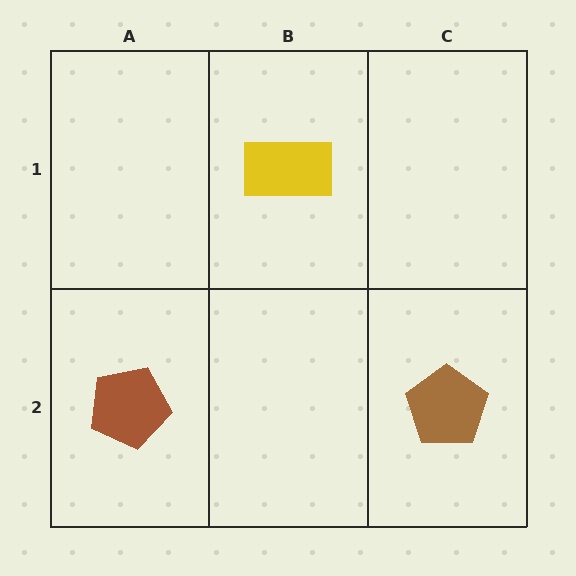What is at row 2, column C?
A brown pentagon.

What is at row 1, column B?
A yellow rectangle.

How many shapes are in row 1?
1 shape.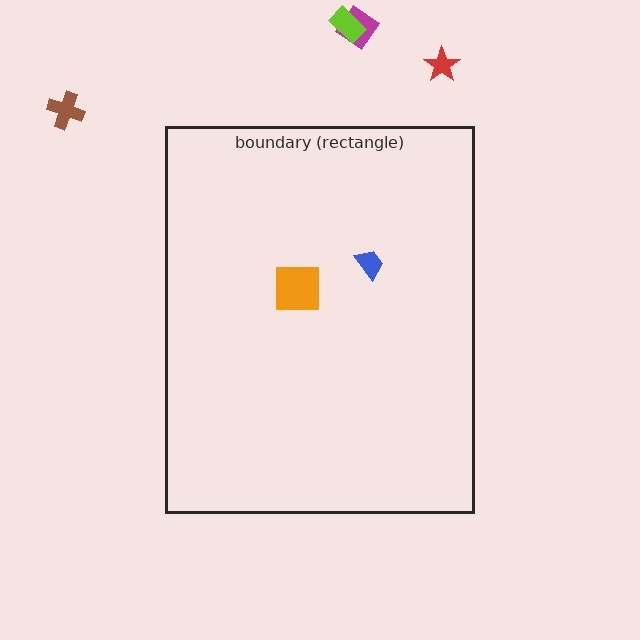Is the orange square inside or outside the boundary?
Inside.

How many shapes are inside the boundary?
2 inside, 4 outside.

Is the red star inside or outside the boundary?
Outside.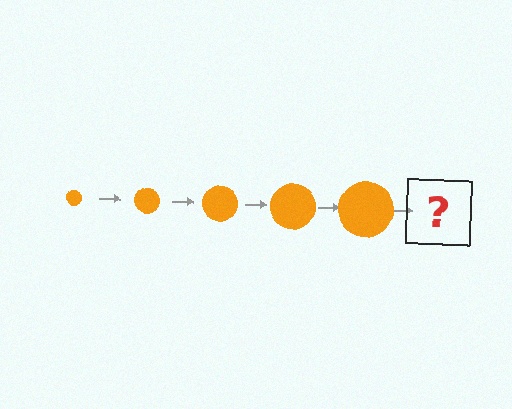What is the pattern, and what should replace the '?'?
The pattern is that the circle gets progressively larger each step. The '?' should be an orange circle, larger than the previous one.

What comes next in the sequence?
The next element should be an orange circle, larger than the previous one.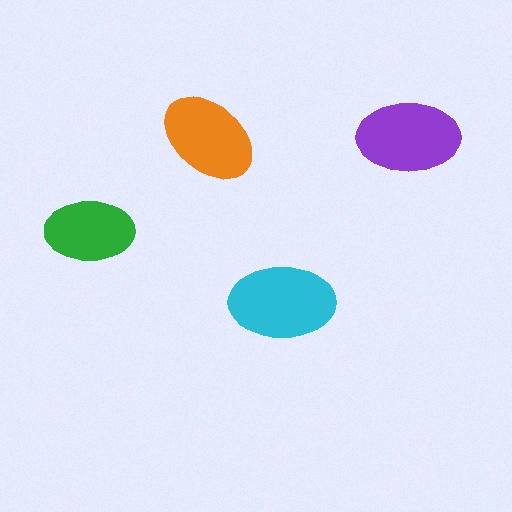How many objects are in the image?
There are 4 objects in the image.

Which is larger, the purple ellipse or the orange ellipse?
The purple one.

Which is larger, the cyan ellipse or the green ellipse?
The cyan one.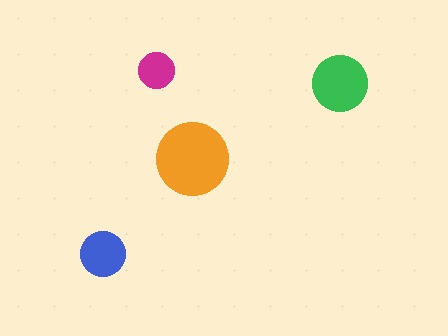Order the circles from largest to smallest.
the orange one, the green one, the blue one, the magenta one.